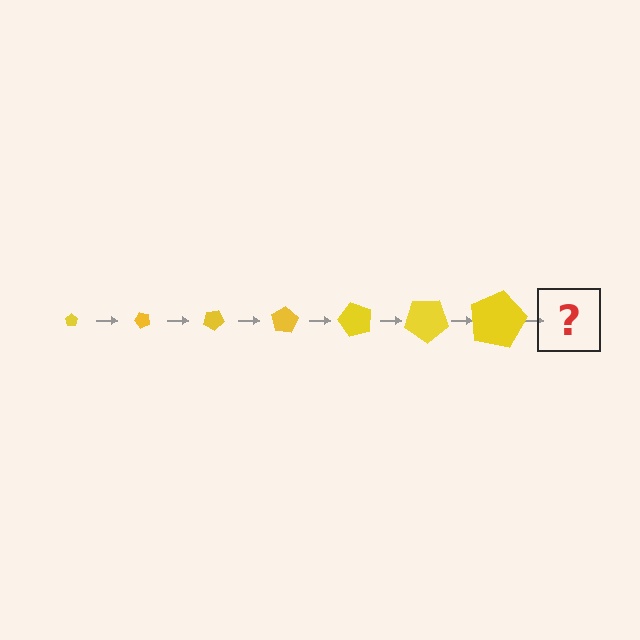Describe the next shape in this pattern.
It should be a pentagon, larger than the previous one and rotated 350 degrees from the start.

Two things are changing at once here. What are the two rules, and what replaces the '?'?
The two rules are that the pentagon grows larger each step and it rotates 50 degrees each step. The '?' should be a pentagon, larger than the previous one and rotated 350 degrees from the start.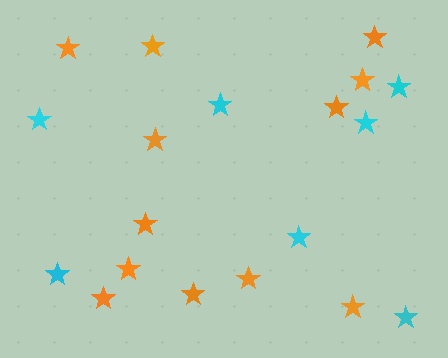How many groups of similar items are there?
There are 2 groups: one group of orange stars (12) and one group of cyan stars (7).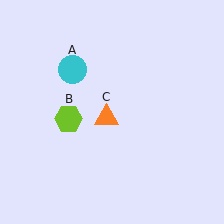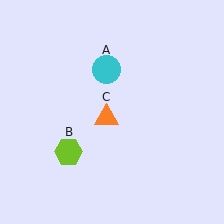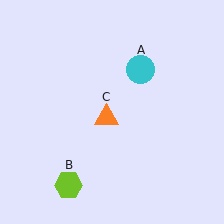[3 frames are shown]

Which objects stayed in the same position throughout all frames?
Orange triangle (object C) remained stationary.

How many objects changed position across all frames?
2 objects changed position: cyan circle (object A), lime hexagon (object B).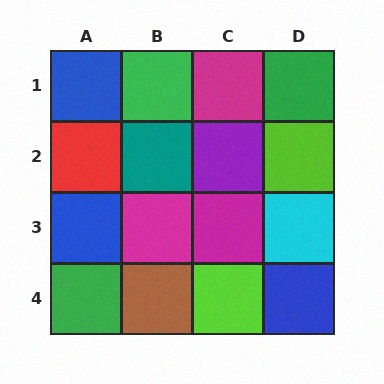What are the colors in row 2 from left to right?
Red, teal, purple, lime.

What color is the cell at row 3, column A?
Blue.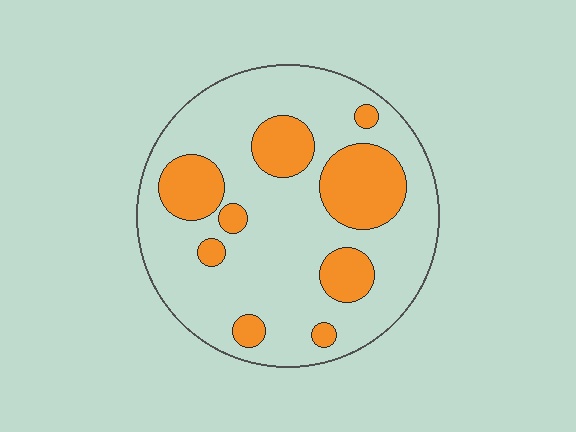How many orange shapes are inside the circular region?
9.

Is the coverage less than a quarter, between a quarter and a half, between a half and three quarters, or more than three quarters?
Between a quarter and a half.